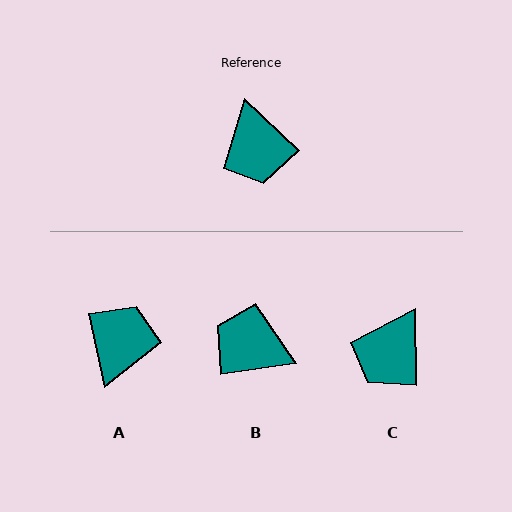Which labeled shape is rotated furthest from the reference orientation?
A, about 145 degrees away.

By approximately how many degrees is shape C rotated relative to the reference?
Approximately 46 degrees clockwise.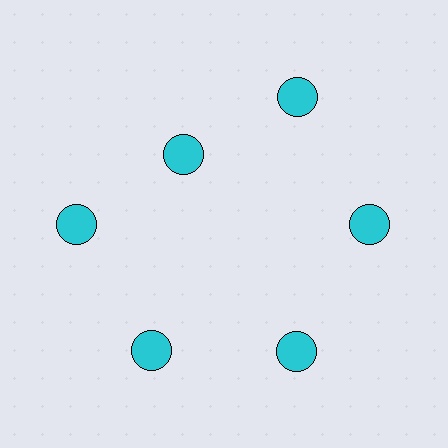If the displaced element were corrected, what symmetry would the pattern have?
It would have 6-fold rotational symmetry — the pattern would map onto itself every 60 degrees.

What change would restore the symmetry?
The symmetry would be restored by moving it outward, back onto the ring so that all 6 circles sit at equal angles and equal distance from the center.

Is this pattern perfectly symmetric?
No. The 6 cyan circles are arranged in a ring, but one element near the 11 o'clock position is pulled inward toward the center, breaking the 6-fold rotational symmetry.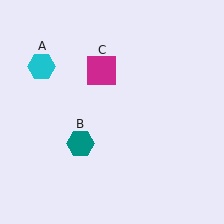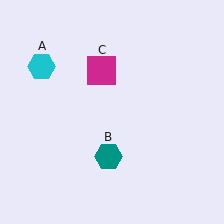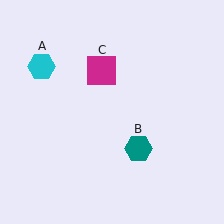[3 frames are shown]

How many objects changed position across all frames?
1 object changed position: teal hexagon (object B).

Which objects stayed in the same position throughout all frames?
Cyan hexagon (object A) and magenta square (object C) remained stationary.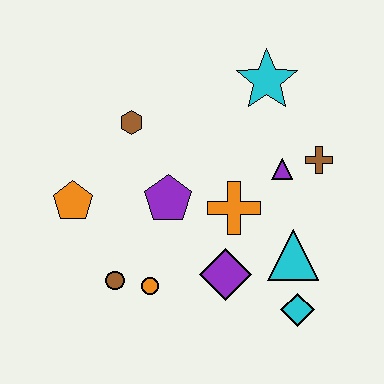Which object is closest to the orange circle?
The brown circle is closest to the orange circle.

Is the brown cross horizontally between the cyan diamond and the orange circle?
No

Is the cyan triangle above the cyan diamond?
Yes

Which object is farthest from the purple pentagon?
The cyan diamond is farthest from the purple pentagon.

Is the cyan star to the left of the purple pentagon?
No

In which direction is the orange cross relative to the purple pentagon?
The orange cross is to the right of the purple pentagon.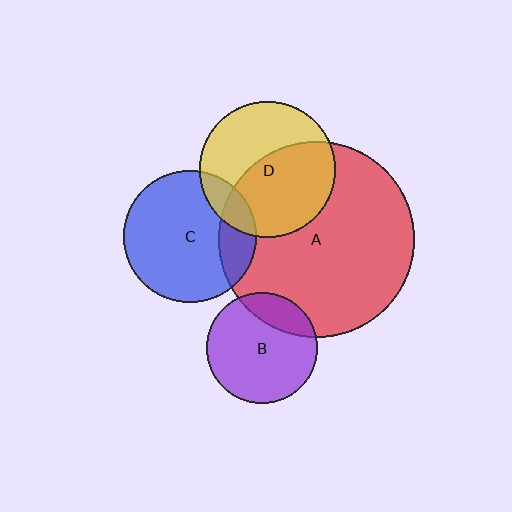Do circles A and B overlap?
Yes.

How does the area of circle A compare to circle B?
Approximately 3.1 times.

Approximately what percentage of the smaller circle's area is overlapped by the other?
Approximately 20%.